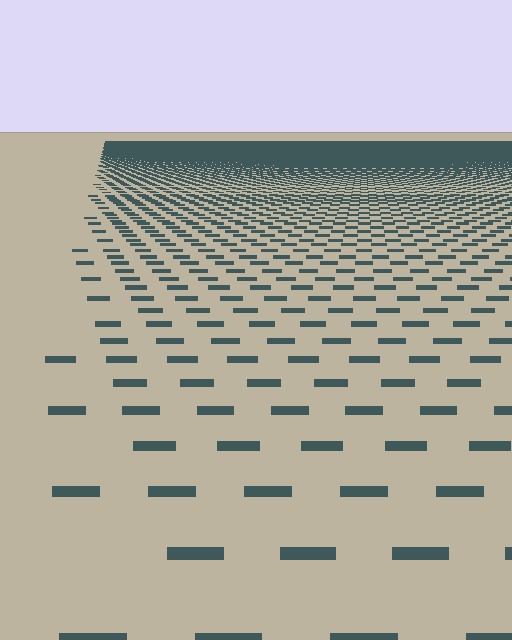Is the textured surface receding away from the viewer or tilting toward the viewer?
The surface is receding away from the viewer. Texture elements get smaller and denser toward the top.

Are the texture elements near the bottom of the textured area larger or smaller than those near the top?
Larger. Near the bottom, elements are closer to the viewer and appear at a bigger on-screen size.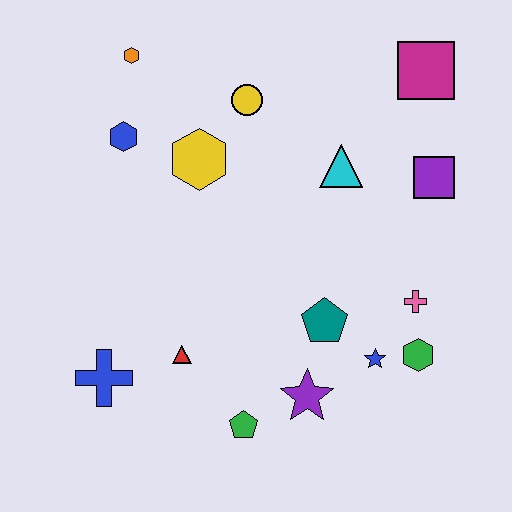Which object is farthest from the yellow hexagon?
The green hexagon is farthest from the yellow hexagon.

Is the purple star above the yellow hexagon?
No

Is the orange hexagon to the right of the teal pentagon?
No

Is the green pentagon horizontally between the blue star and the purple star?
No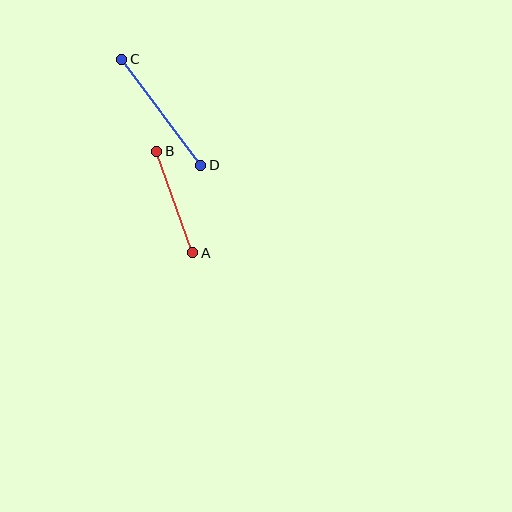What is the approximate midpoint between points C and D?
The midpoint is at approximately (161, 112) pixels.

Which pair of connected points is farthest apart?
Points C and D are farthest apart.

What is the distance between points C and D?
The distance is approximately 132 pixels.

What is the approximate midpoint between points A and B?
The midpoint is at approximately (175, 202) pixels.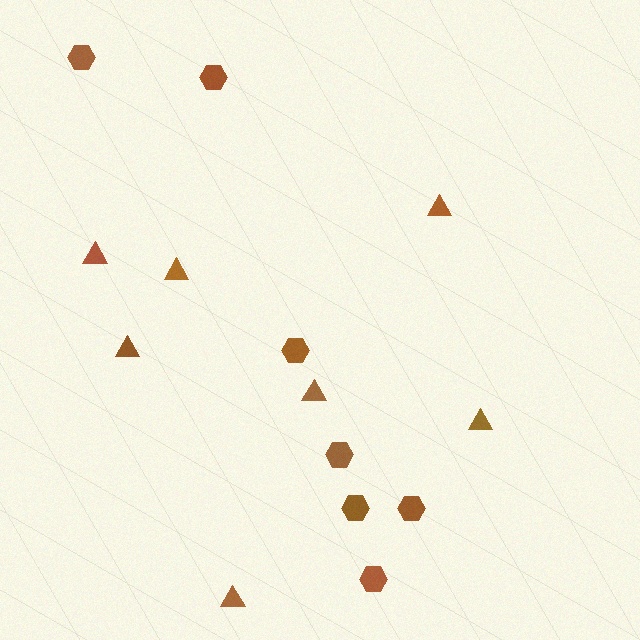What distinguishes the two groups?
There are 2 groups: one group of triangles (7) and one group of hexagons (7).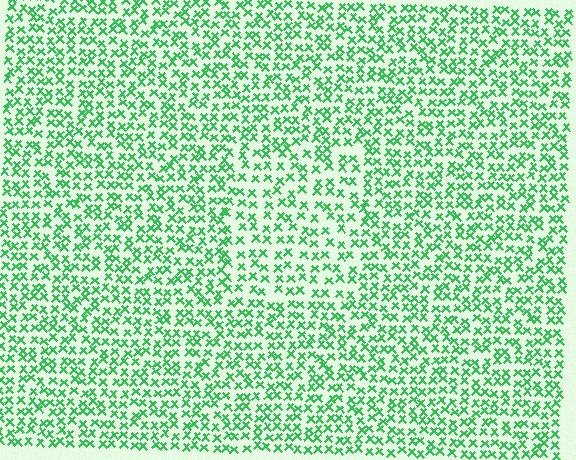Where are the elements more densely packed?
The elements are more densely packed outside the rectangle boundary.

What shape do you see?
I see a rectangle.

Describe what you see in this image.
The image contains small green elements arranged at two different densities. A rectangle-shaped region is visible where the elements are less densely packed than the surrounding area.